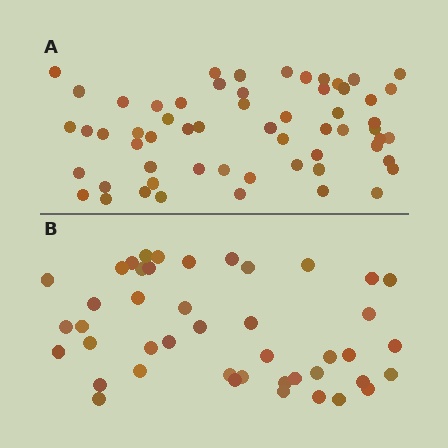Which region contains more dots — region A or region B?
Region A (the top region) has more dots.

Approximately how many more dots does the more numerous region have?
Region A has approximately 15 more dots than region B.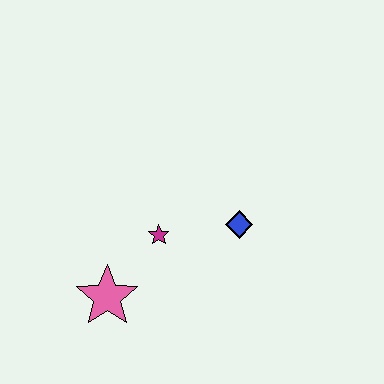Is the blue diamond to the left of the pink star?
No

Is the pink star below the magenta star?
Yes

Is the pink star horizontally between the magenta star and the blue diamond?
No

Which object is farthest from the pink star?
The blue diamond is farthest from the pink star.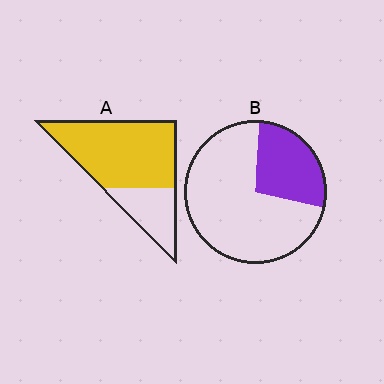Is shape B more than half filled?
No.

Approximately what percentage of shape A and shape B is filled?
A is approximately 70% and B is approximately 30%.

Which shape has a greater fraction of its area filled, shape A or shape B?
Shape A.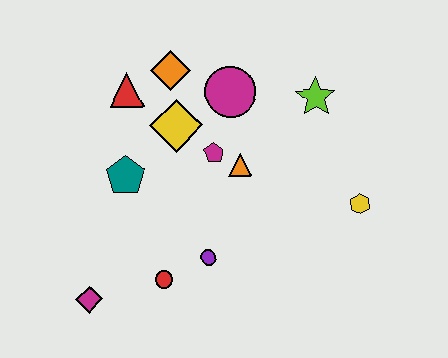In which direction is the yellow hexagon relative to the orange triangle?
The yellow hexagon is to the right of the orange triangle.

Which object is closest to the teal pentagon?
The yellow diamond is closest to the teal pentagon.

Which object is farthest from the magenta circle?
The magenta diamond is farthest from the magenta circle.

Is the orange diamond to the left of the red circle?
No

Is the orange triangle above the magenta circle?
No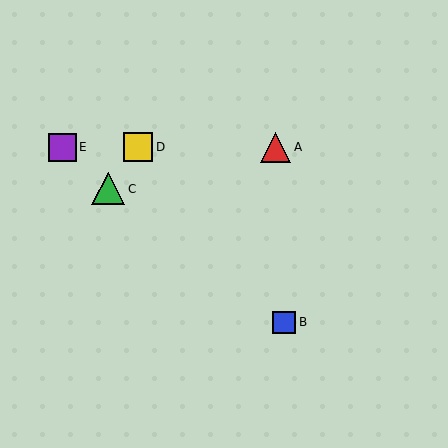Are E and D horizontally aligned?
Yes, both are at y≈147.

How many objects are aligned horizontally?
3 objects (A, D, E) are aligned horizontally.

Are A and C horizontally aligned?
No, A is at y≈147 and C is at y≈189.